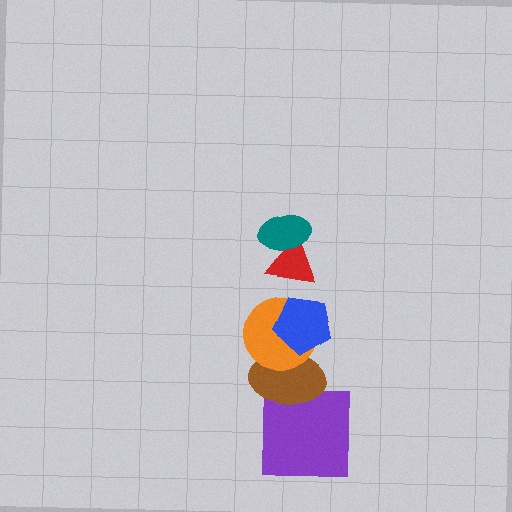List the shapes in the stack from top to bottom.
From top to bottom: the teal ellipse, the red triangle, the blue pentagon, the orange circle, the brown ellipse, the purple square.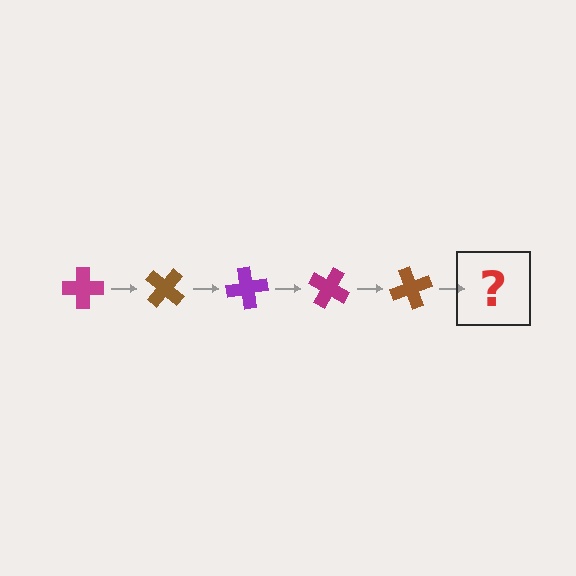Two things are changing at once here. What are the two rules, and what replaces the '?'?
The two rules are that it rotates 40 degrees each step and the color cycles through magenta, brown, and purple. The '?' should be a purple cross, rotated 200 degrees from the start.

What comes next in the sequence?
The next element should be a purple cross, rotated 200 degrees from the start.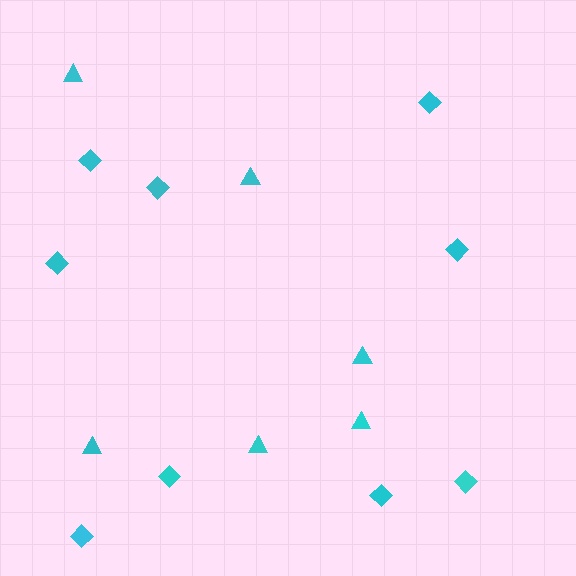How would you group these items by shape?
There are 2 groups: one group of diamonds (9) and one group of triangles (6).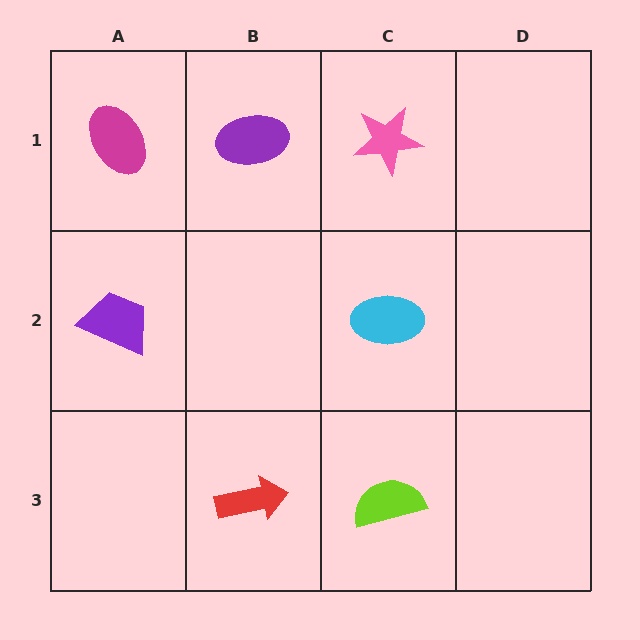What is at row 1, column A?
A magenta ellipse.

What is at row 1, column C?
A pink star.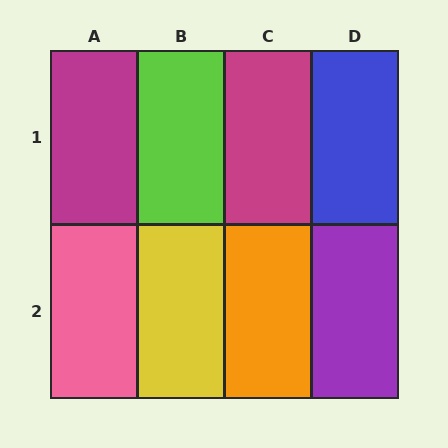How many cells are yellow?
1 cell is yellow.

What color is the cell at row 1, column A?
Magenta.